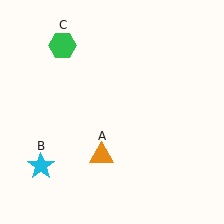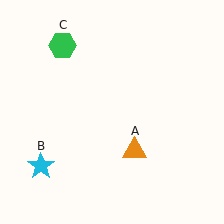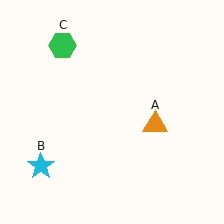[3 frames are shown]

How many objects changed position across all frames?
1 object changed position: orange triangle (object A).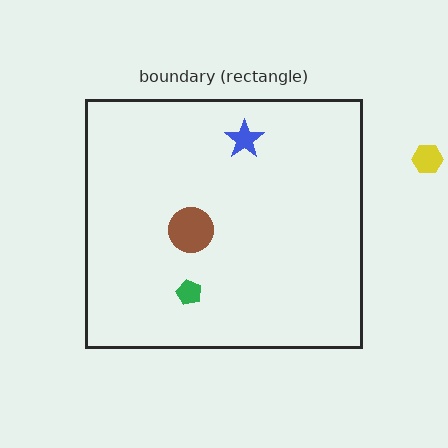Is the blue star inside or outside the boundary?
Inside.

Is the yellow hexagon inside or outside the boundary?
Outside.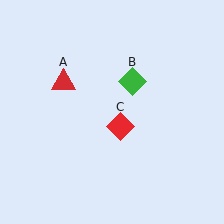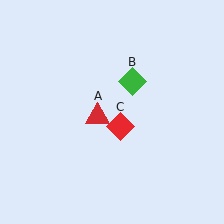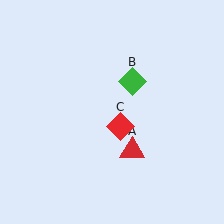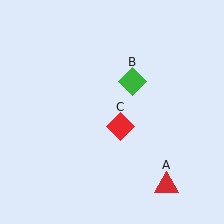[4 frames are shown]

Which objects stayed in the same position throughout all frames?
Green diamond (object B) and red diamond (object C) remained stationary.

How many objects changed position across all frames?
1 object changed position: red triangle (object A).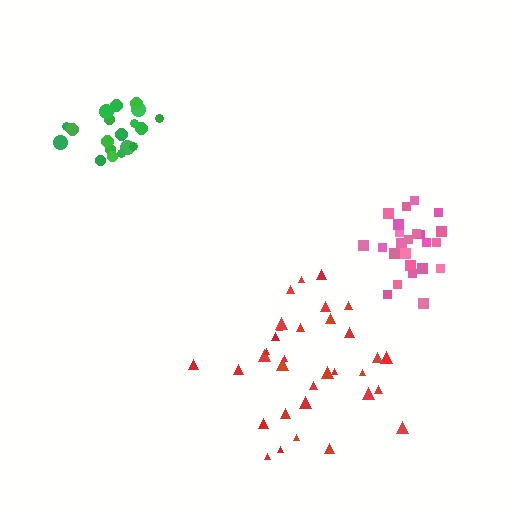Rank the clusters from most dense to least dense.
pink, green, red.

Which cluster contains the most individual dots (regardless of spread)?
Red (34).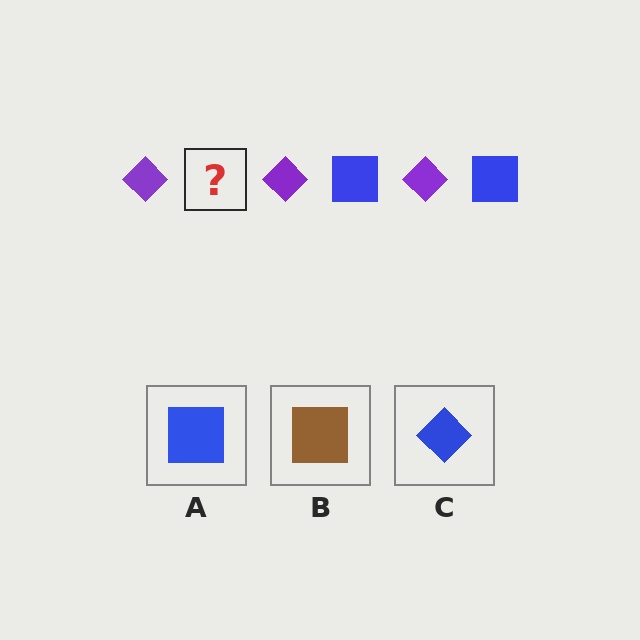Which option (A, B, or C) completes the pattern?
A.